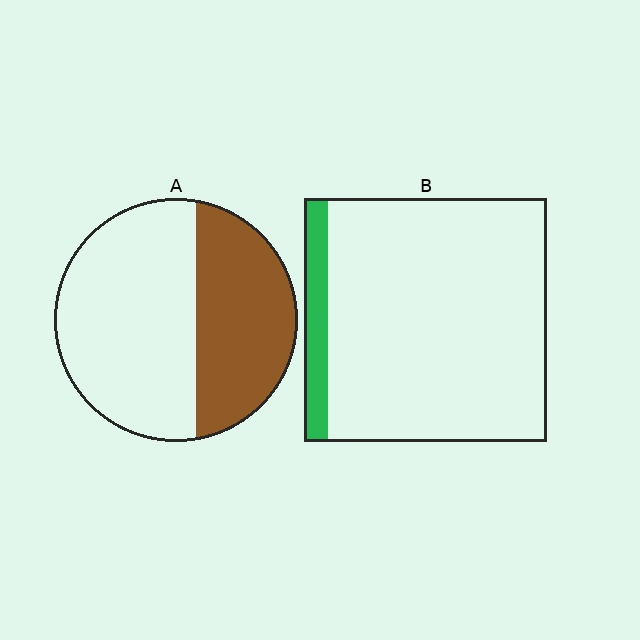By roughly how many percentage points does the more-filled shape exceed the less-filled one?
By roughly 30 percentage points (A over B).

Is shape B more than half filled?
No.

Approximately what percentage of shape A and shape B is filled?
A is approximately 40% and B is approximately 10%.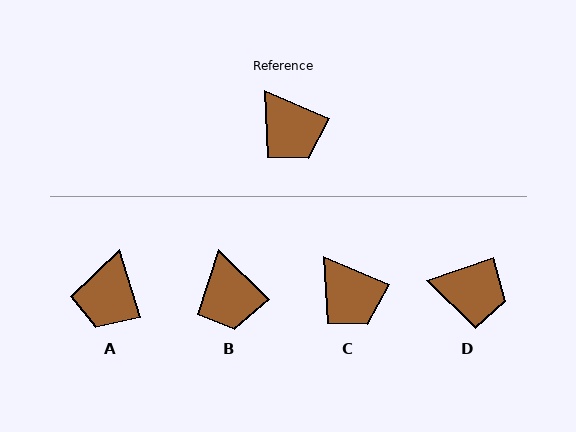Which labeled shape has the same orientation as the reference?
C.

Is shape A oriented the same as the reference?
No, it is off by about 50 degrees.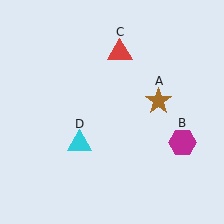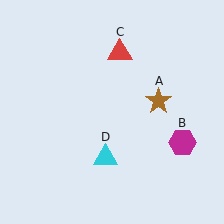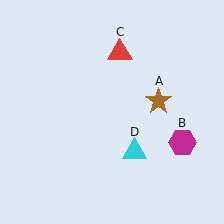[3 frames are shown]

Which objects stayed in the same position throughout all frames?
Brown star (object A) and magenta hexagon (object B) and red triangle (object C) remained stationary.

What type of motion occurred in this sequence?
The cyan triangle (object D) rotated counterclockwise around the center of the scene.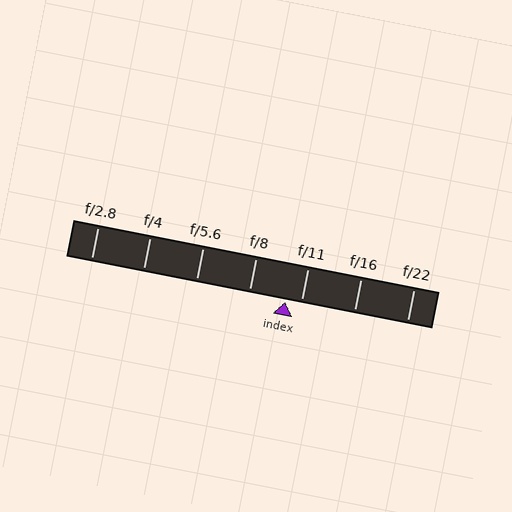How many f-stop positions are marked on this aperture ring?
There are 7 f-stop positions marked.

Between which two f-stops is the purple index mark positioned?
The index mark is between f/8 and f/11.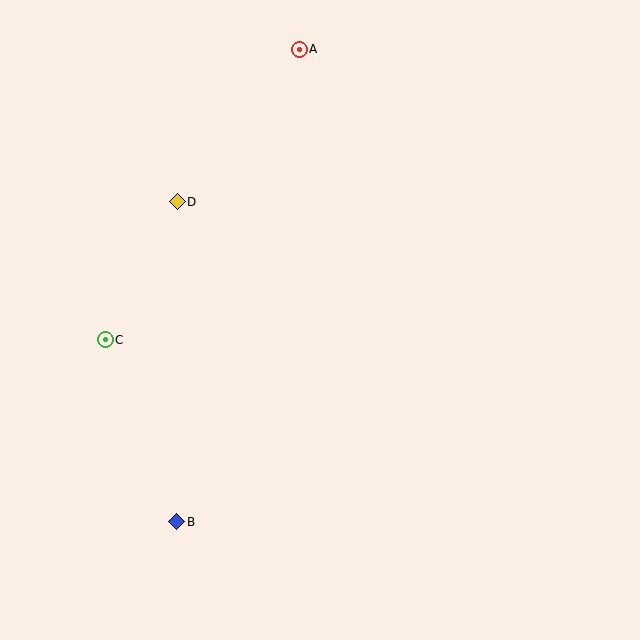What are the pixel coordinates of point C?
Point C is at (105, 340).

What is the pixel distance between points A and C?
The distance between A and C is 349 pixels.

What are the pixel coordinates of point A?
Point A is at (299, 49).